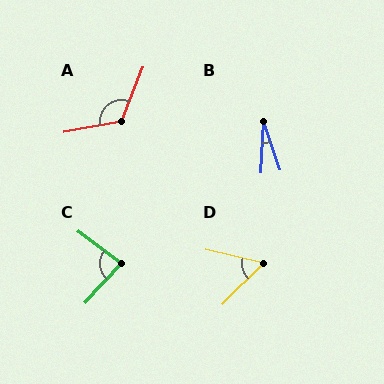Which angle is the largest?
A, at approximately 122 degrees.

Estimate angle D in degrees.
Approximately 59 degrees.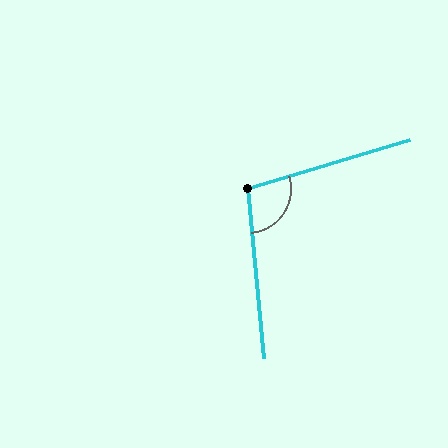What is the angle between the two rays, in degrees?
Approximately 101 degrees.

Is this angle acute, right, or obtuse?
It is obtuse.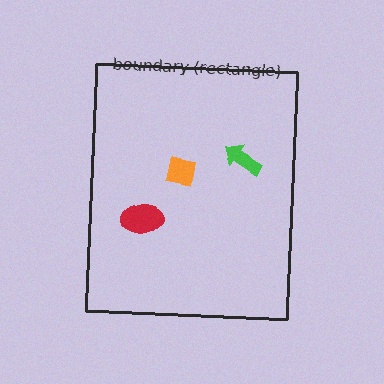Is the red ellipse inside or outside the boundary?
Inside.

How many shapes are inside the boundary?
3 inside, 0 outside.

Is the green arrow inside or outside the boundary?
Inside.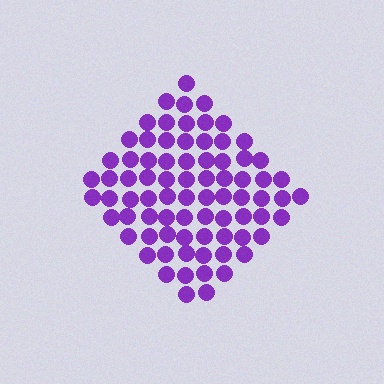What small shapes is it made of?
It is made of small circles.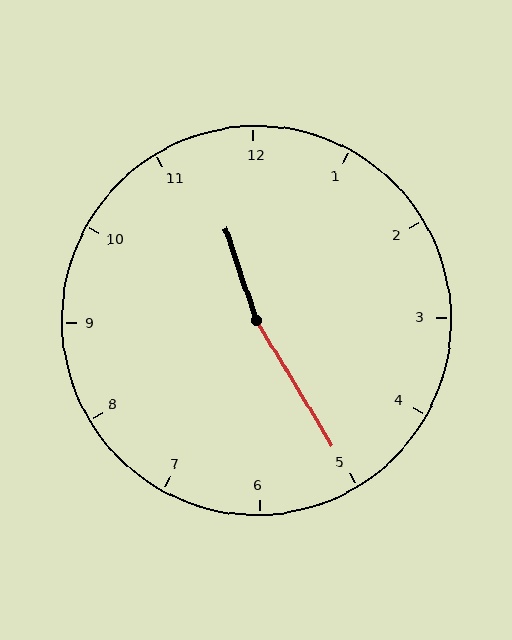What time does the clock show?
11:25.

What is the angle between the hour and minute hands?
Approximately 168 degrees.